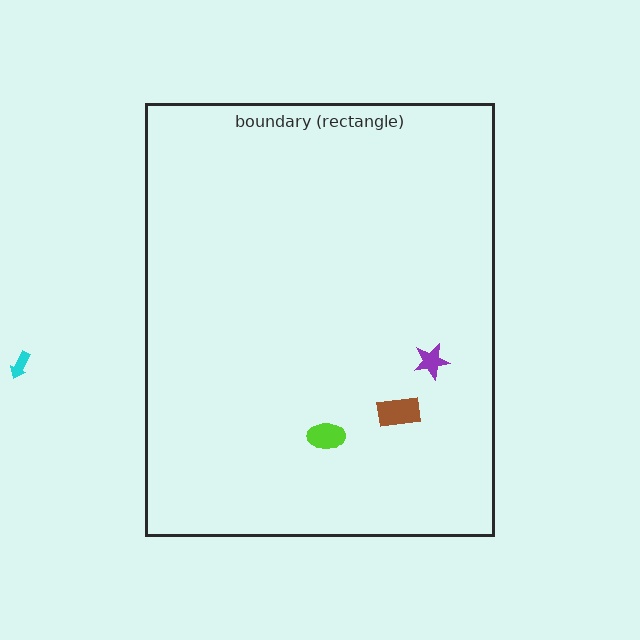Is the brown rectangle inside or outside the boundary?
Inside.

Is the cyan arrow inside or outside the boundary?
Outside.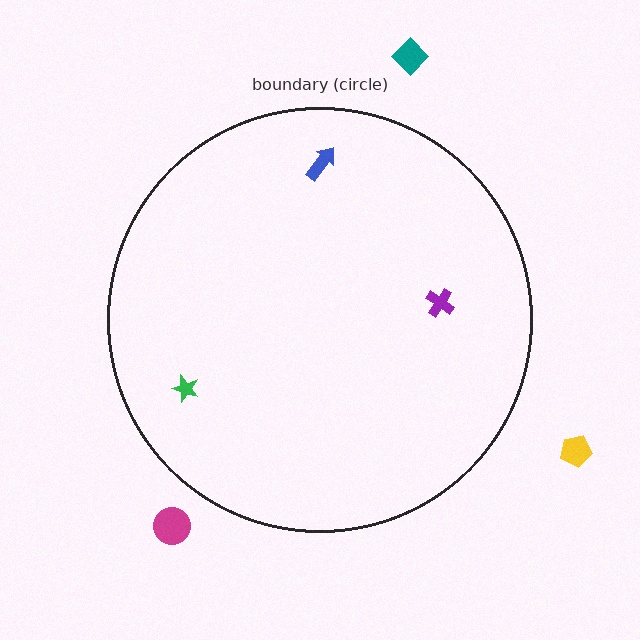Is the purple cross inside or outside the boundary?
Inside.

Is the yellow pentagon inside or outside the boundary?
Outside.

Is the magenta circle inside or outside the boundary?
Outside.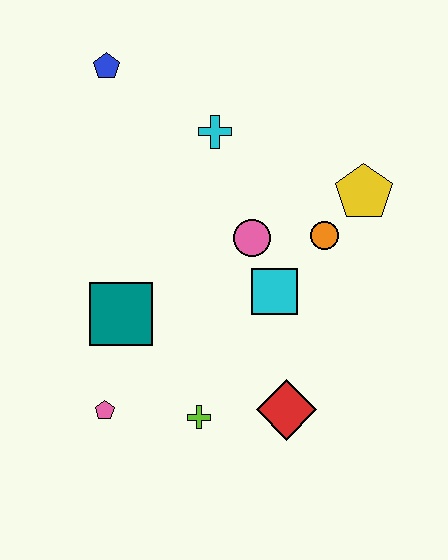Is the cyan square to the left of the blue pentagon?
No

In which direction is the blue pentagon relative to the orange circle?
The blue pentagon is to the left of the orange circle.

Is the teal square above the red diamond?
Yes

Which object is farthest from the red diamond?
The blue pentagon is farthest from the red diamond.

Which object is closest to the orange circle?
The yellow pentagon is closest to the orange circle.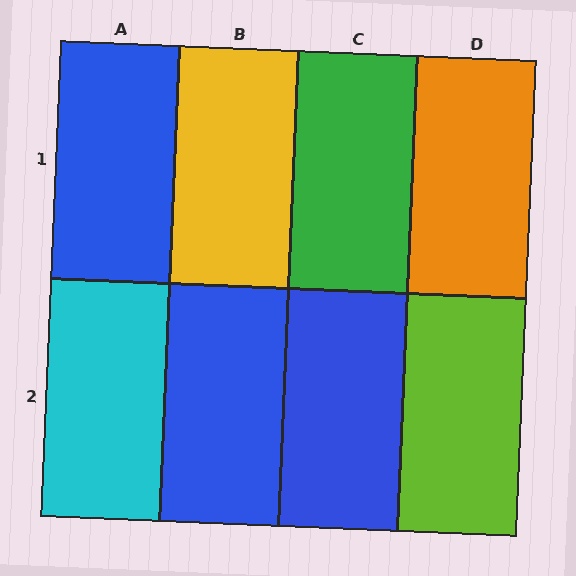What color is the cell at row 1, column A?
Blue.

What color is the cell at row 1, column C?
Green.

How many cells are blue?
3 cells are blue.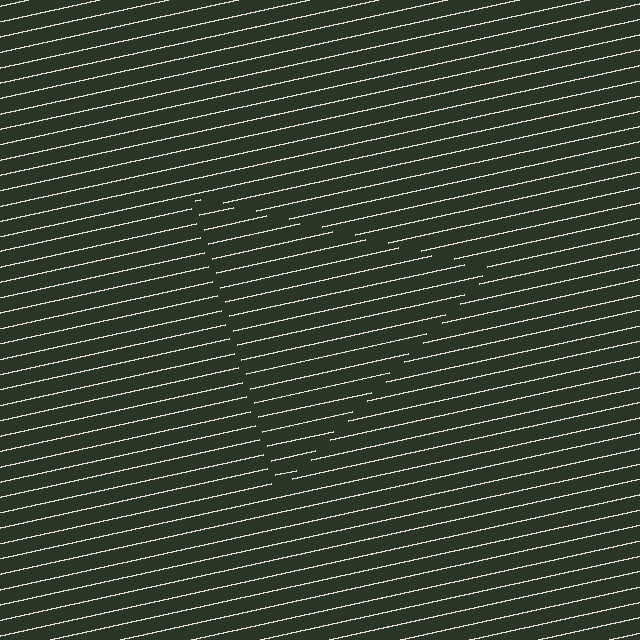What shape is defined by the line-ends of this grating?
An illusory triangle. The interior of the shape contains the same grating, shifted by half a period — the contour is defined by the phase discontinuity where line-ends from the inner and outer gratings abut.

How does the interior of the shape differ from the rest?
The interior of the shape contains the same grating, shifted by half a period — the contour is defined by the phase discontinuity where line-ends from the inner and outer gratings abut.